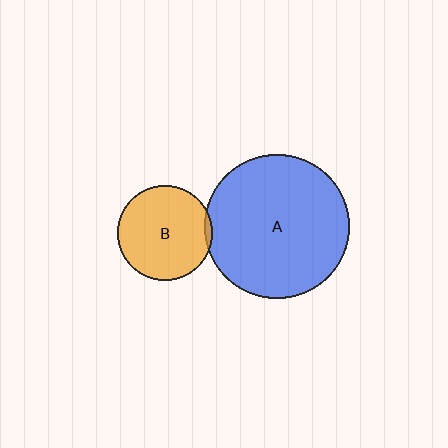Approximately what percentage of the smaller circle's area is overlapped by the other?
Approximately 5%.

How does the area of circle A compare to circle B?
Approximately 2.3 times.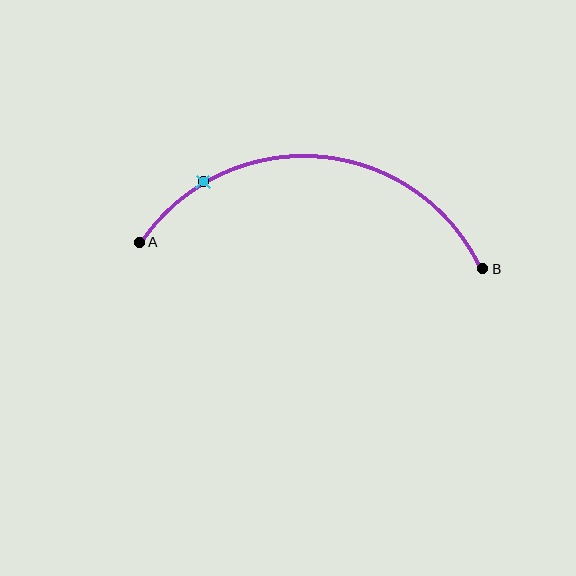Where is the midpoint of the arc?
The arc midpoint is the point on the curve farthest from the straight line joining A and B. It sits above that line.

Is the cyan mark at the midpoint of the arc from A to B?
No. The cyan mark lies on the arc but is closer to endpoint A. The arc midpoint would be at the point on the curve equidistant along the arc from both A and B.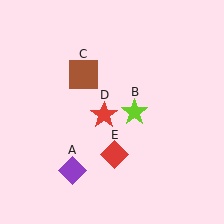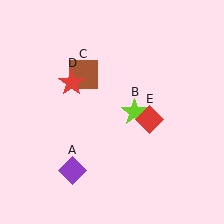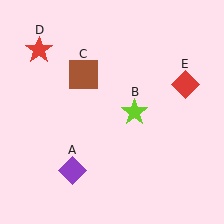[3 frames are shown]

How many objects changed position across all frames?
2 objects changed position: red star (object D), red diamond (object E).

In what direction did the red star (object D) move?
The red star (object D) moved up and to the left.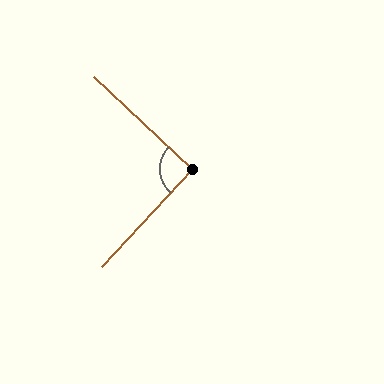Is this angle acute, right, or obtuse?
It is approximately a right angle.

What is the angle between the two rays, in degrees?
Approximately 90 degrees.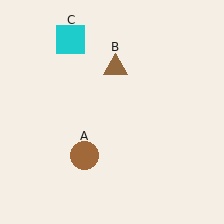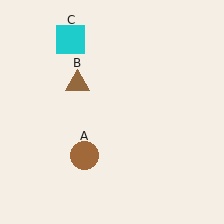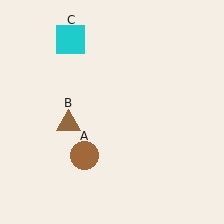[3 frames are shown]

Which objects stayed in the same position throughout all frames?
Brown circle (object A) and cyan square (object C) remained stationary.